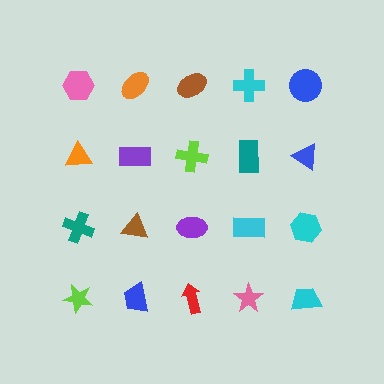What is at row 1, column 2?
An orange ellipse.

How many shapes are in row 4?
5 shapes.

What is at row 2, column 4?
A teal rectangle.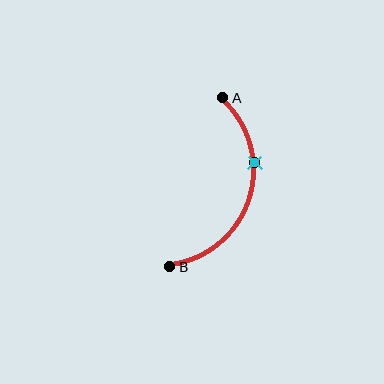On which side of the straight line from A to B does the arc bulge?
The arc bulges to the right of the straight line connecting A and B.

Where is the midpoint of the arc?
The arc midpoint is the point on the curve farthest from the straight line joining A and B. It sits to the right of that line.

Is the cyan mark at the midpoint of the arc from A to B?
No. The cyan mark lies on the arc but is closer to endpoint A. The arc midpoint would be at the point on the curve equidistant along the arc from both A and B.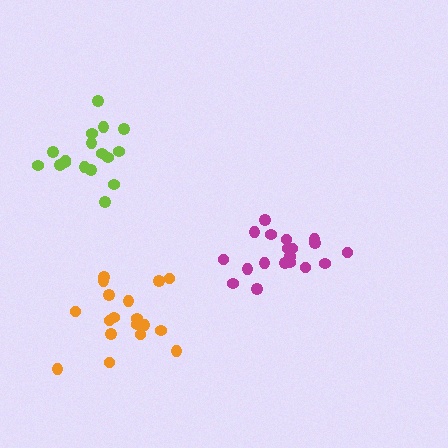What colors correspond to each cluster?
The clusters are colored: orange, lime, magenta.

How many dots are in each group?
Group 1: 19 dots, Group 2: 17 dots, Group 3: 19 dots (55 total).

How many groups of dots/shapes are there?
There are 3 groups.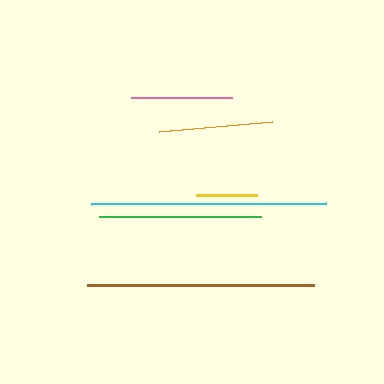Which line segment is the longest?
The cyan line is the longest at approximately 235 pixels.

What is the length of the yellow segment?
The yellow segment is approximately 62 pixels long.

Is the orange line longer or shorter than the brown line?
The brown line is longer than the orange line.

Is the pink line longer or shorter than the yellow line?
The pink line is longer than the yellow line.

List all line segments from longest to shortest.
From longest to shortest: cyan, brown, green, orange, pink, yellow.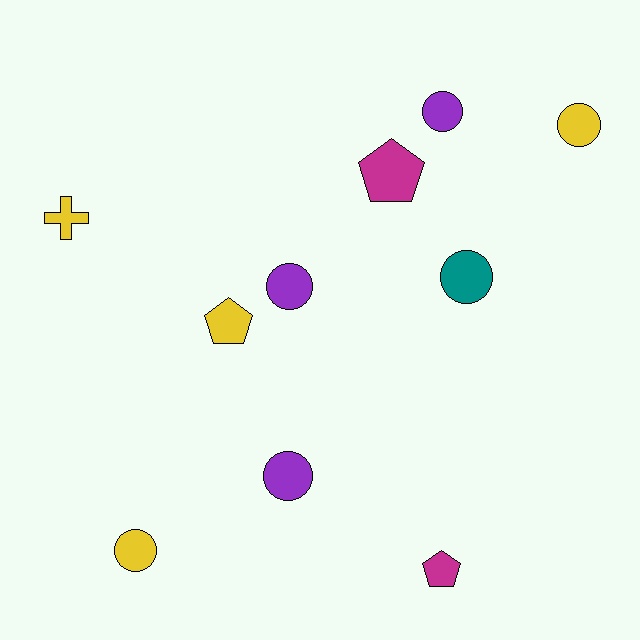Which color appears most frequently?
Yellow, with 4 objects.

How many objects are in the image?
There are 10 objects.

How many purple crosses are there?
There are no purple crosses.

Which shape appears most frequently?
Circle, with 6 objects.